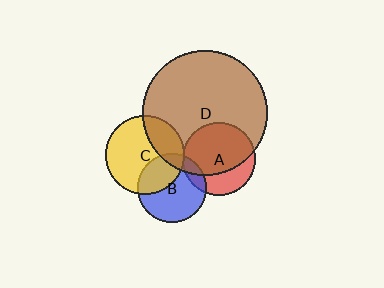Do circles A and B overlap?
Yes.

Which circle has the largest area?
Circle D (brown).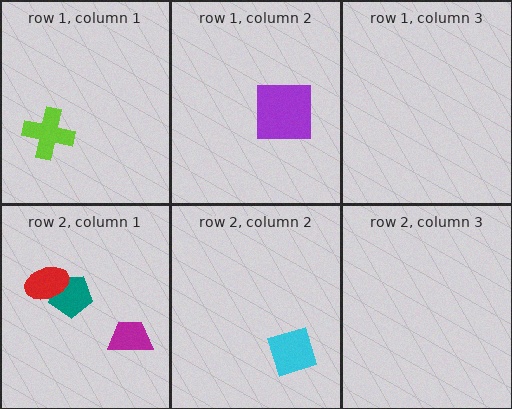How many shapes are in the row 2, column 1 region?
3.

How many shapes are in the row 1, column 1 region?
1.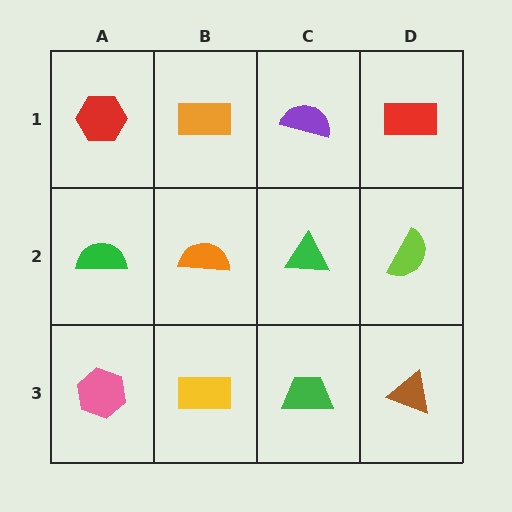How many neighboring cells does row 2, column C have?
4.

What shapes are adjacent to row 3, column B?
An orange semicircle (row 2, column B), a pink hexagon (row 3, column A), a green trapezoid (row 3, column C).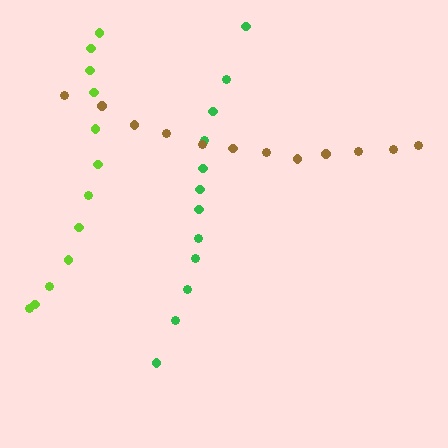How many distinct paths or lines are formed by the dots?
There are 3 distinct paths.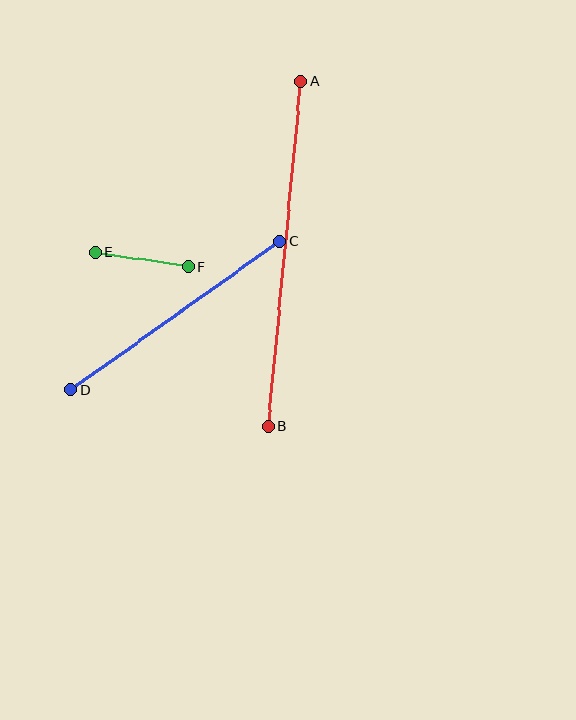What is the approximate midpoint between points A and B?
The midpoint is at approximately (285, 254) pixels.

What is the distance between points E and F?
The distance is approximately 95 pixels.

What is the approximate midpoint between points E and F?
The midpoint is at approximately (142, 259) pixels.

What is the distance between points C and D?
The distance is approximately 256 pixels.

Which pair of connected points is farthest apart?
Points A and B are farthest apart.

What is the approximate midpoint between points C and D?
The midpoint is at approximately (175, 316) pixels.